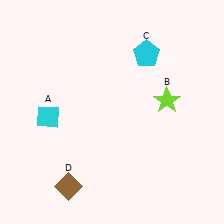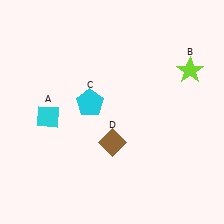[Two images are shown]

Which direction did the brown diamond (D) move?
The brown diamond (D) moved right.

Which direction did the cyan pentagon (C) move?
The cyan pentagon (C) moved left.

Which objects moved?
The objects that moved are: the lime star (B), the cyan pentagon (C), the brown diamond (D).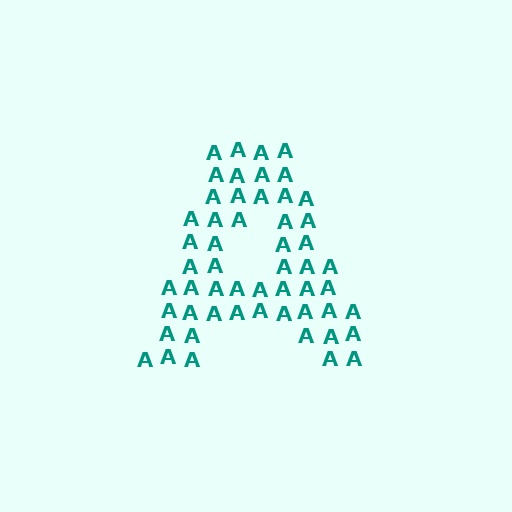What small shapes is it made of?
It is made of small letter A's.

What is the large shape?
The large shape is the letter A.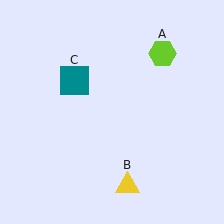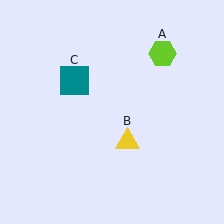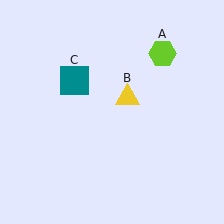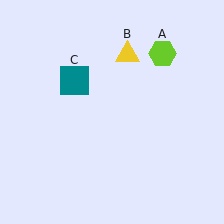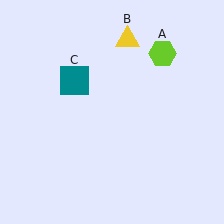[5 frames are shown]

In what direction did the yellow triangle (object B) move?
The yellow triangle (object B) moved up.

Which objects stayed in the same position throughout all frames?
Lime hexagon (object A) and teal square (object C) remained stationary.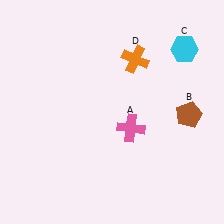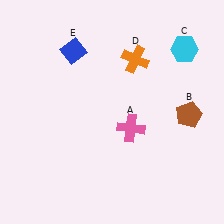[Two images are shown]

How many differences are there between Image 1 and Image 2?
There is 1 difference between the two images.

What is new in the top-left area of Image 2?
A blue diamond (E) was added in the top-left area of Image 2.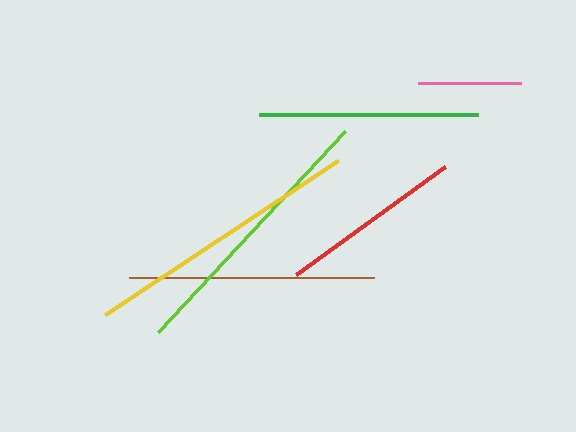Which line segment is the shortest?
The pink line is the shortest at approximately 103 pixels.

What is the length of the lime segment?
The lime segment is approximately 274 pixels long.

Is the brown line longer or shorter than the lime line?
The lime line is longer than the brown line.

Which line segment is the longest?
The yellow line is the longest at approximately 280 pixels.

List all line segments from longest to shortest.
From longest to shortest: yellow, lime, brown, green, red, pink.